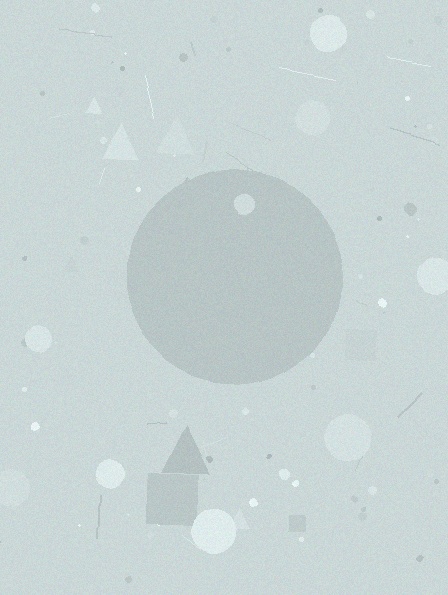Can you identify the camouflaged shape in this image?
The camouflaged shape is a circle.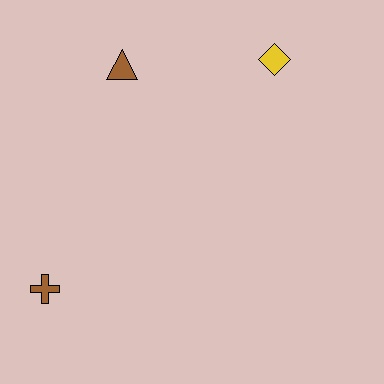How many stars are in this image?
There are no stars.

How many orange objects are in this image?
There are no orange objects.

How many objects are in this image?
There are 3 objects.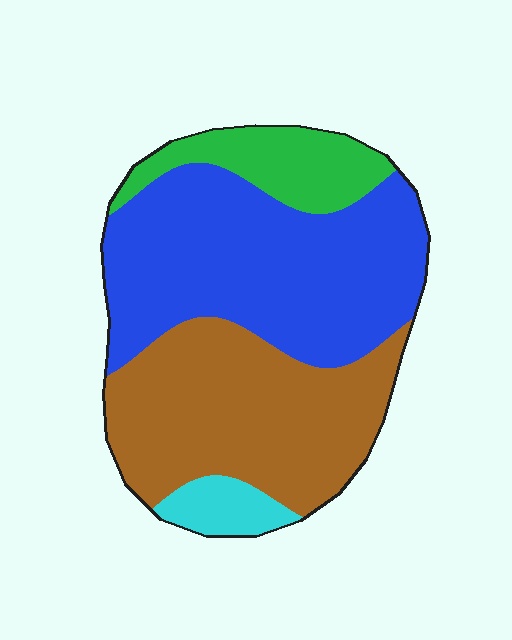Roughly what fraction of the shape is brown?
Brown covers 37% of the shape.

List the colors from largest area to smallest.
From largest to smallest: blue, brown, green, cyan.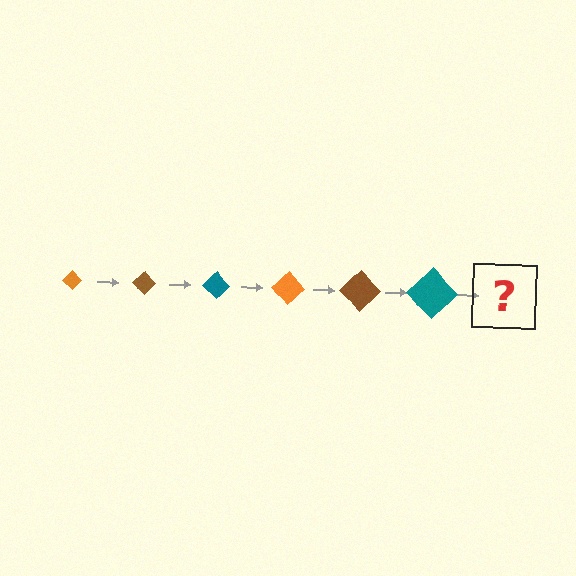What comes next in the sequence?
The next element should be an orange diamond, larger than the previous one.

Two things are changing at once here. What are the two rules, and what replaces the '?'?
The two rules are that the diamond grows larger each step and the color cycles through orange, brown, and teal. The '?' should be an orange diamond, larger than the previous one.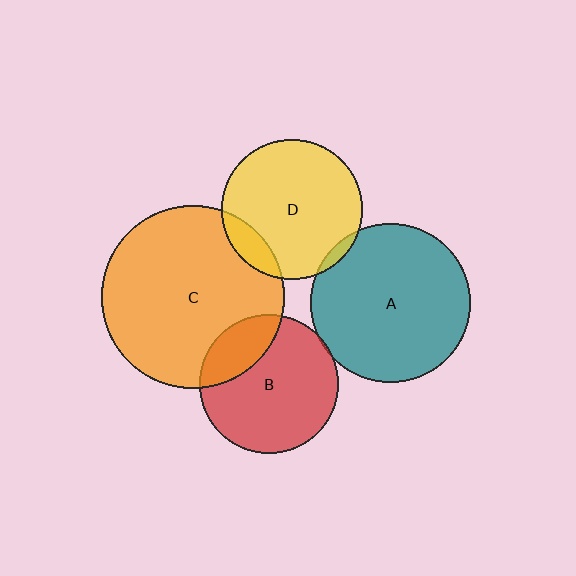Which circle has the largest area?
Circle C (orange).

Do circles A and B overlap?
Yes.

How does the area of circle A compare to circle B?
Approximately 1.3 times.